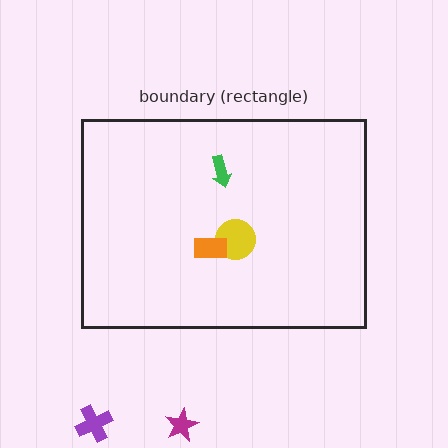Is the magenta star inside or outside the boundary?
Outside.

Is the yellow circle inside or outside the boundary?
Inside.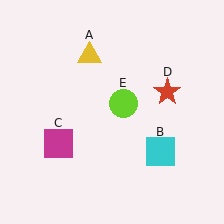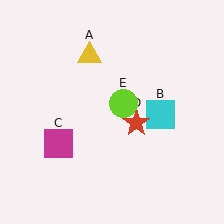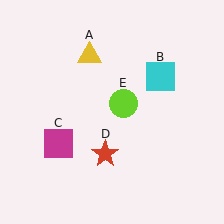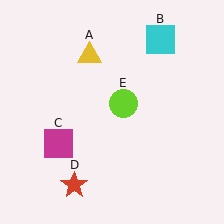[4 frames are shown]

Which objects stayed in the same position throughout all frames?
Yellow triangle (object A) and magenta square (object C) and lime circle (object E) remained stationary.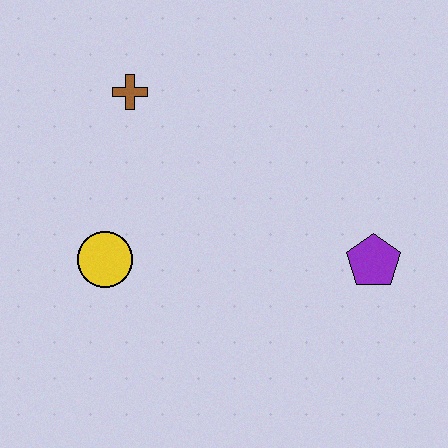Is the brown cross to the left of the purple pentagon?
Yes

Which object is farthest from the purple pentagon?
The brown cross is farthest from the purple pentagon.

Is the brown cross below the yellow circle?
No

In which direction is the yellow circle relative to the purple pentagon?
The yellow circle is to the left of the purple pentagon.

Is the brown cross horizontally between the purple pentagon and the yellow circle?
Yes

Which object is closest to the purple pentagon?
The yellow circle is closest to the purple pentagon.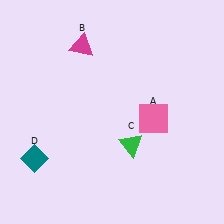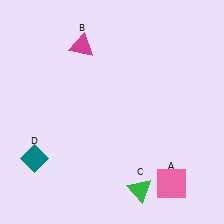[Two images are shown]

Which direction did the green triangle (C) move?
The green triangle (C) moved down.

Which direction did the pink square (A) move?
The pink square (A) moved down.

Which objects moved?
The objects that moved are: the pink square (A), the green triangle (C).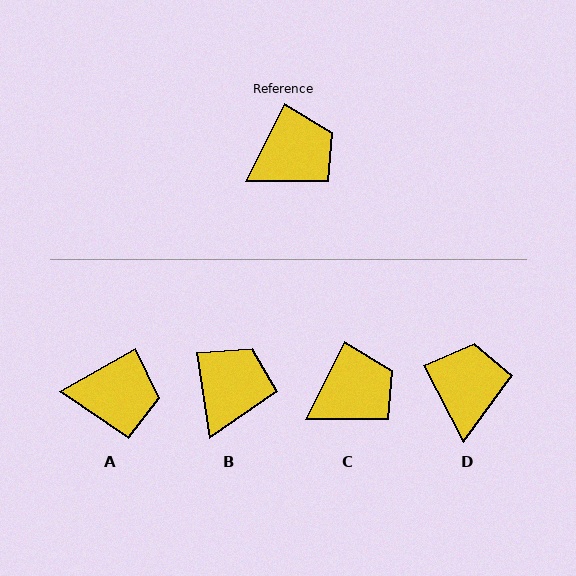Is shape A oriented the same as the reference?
No, it is off by about 34 degrees.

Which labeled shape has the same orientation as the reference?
C.